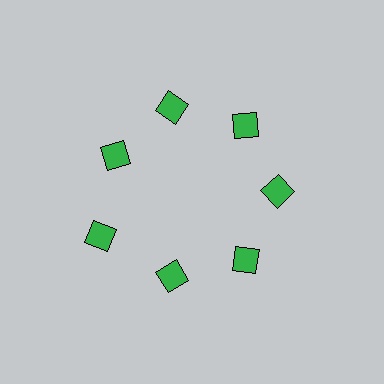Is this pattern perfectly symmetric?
No. The 7 green squares are arranged in a ring, but one element near the 8 o'clock position is pushed outward from the center, breaking the 7-fold rotational symmetry.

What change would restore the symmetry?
The symmetry would be restored by moving it inward, back onto the ring so that all 7 squares sit at equal angles and equal distance from the center.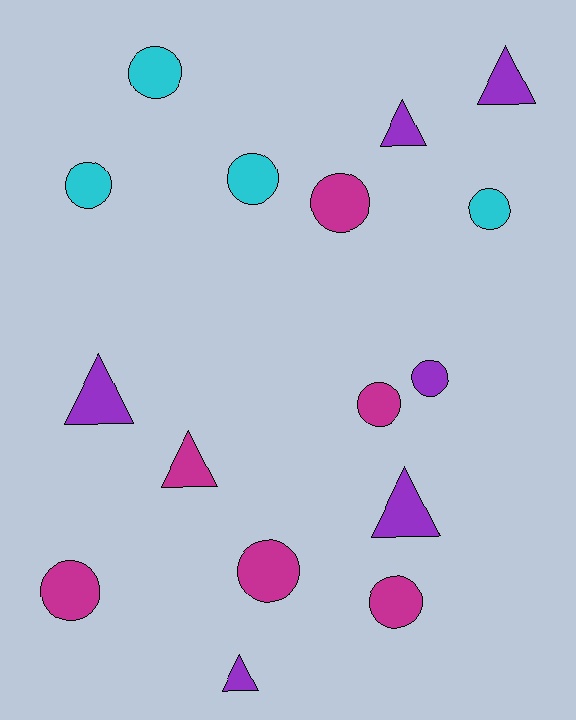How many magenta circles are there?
There are 5 magenta circles.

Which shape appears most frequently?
Circle, with 10 objects.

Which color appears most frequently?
Purple, with 6 objects.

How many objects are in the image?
There are 16 objects.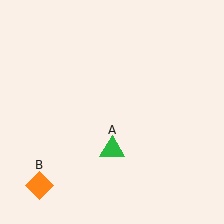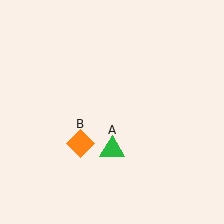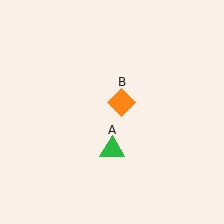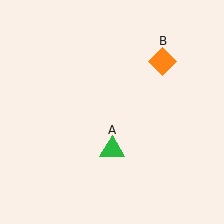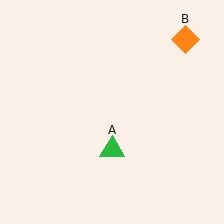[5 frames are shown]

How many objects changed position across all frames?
1 object changed position: orange diamond (object B).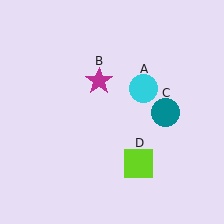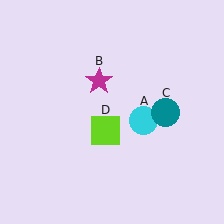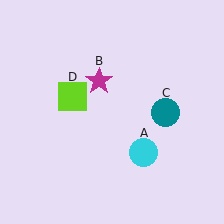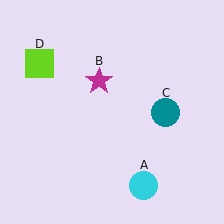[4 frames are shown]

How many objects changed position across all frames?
2 objects changed position: cyan circle (object A), lime square (object D).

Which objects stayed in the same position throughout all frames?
Magenta star (object B) and teal circle (object C) remained stationary.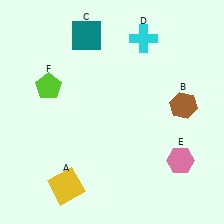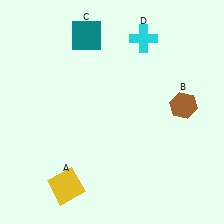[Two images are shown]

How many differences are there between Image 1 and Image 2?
There are 2 differences between the two images.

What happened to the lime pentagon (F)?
The lime pentagon (F) was removed in Image 2. It was in the top-left area of Image 1.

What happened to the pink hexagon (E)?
The pink hexagon (E) was removed in Image 2. It was in the bottom-right area of Image 1.